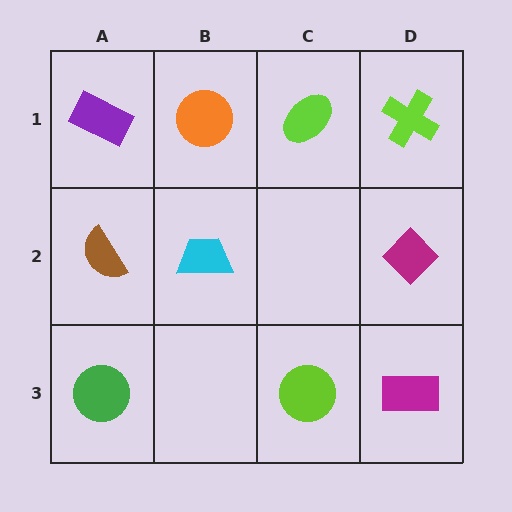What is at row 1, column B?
An orange circle.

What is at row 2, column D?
A magenta diamond.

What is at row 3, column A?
A green circle.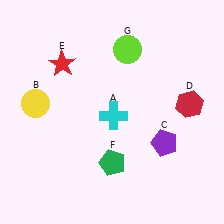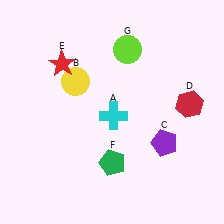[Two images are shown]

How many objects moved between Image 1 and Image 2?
1 object moved between the two images.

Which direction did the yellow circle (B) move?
The yellow circle (B) moved right.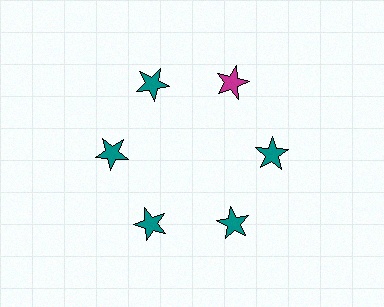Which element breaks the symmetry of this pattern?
The magenta star at roughly the 1 o'clock position breaks the symmetry. All other shapes are teal stars.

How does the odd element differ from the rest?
It has a different color: magenta instead of teal.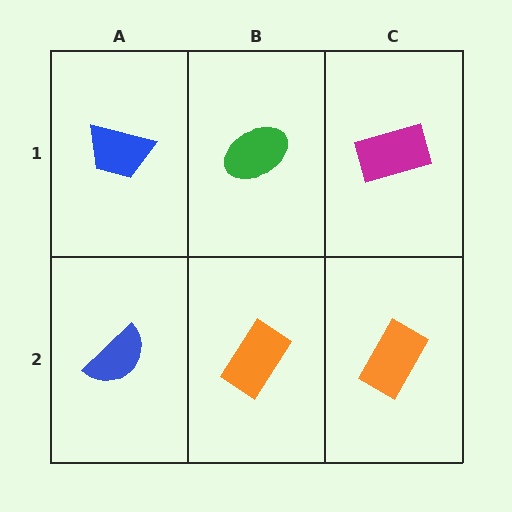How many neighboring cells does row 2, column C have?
2.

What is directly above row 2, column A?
A blue trapezoid.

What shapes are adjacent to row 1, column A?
A blue semicircle (row 2, column A), a green ellipse (row 1, column B).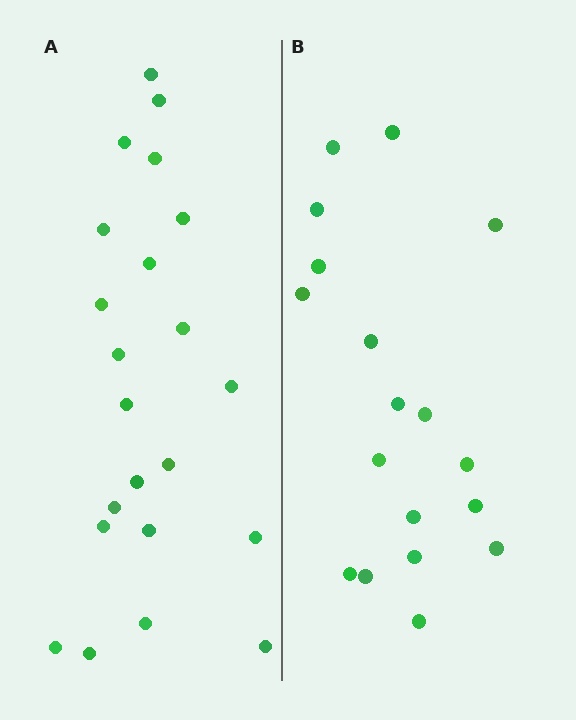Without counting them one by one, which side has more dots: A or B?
Region A (the left region) has more dots.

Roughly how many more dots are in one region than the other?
Region A has about 4 more dots than region B.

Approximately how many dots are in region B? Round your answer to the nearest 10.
About 20 dots. (The exact count is 18, which rounds to 20.)